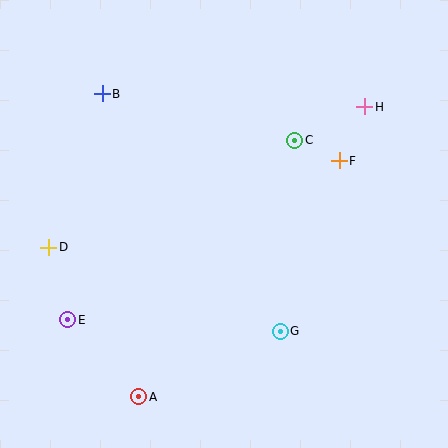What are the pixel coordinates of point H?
Point H is at (365, 107).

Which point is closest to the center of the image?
Point C at (295, 140) is closest to the center.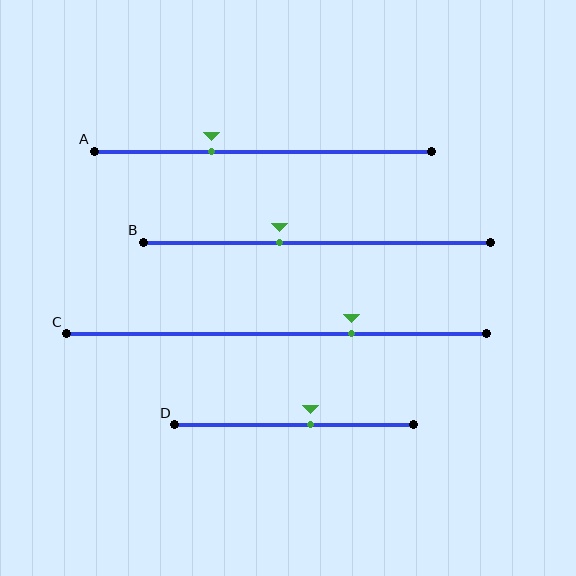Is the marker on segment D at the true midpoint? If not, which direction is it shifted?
No, the marker on segment D is shifted to the right by about 7% of the segment length.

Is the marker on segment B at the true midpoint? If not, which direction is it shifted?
No, the marker on segment B is shifted to the left by about 11% of the segment length.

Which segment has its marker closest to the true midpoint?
Segment D has its marker closest to the true midpoint.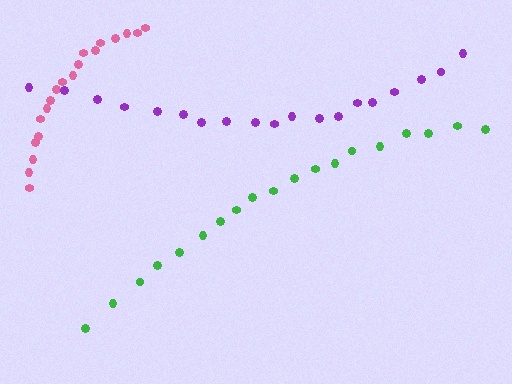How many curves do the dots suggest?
There are 3 distinct paths.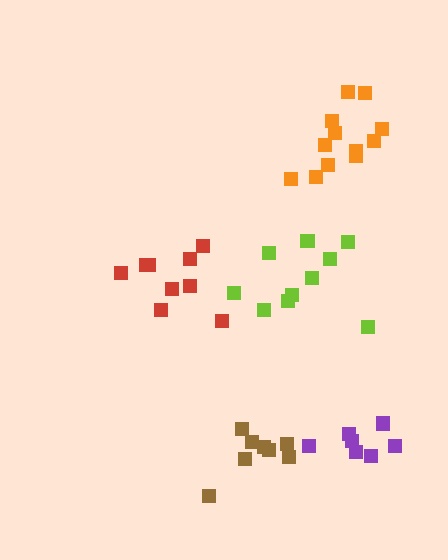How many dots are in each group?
Group 1: 12 dots, Group 2: 8 dots, Group 3: 9 dots, Group 4: 7 dots, Group 5: 10 dots (46 total).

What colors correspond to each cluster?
The clusters are colored: orange, brown, red, purple, lime.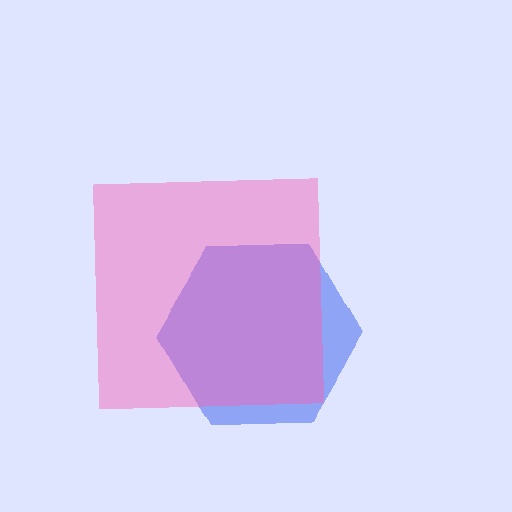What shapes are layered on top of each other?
The layered shapes are: a blue hexagon, a pink square.